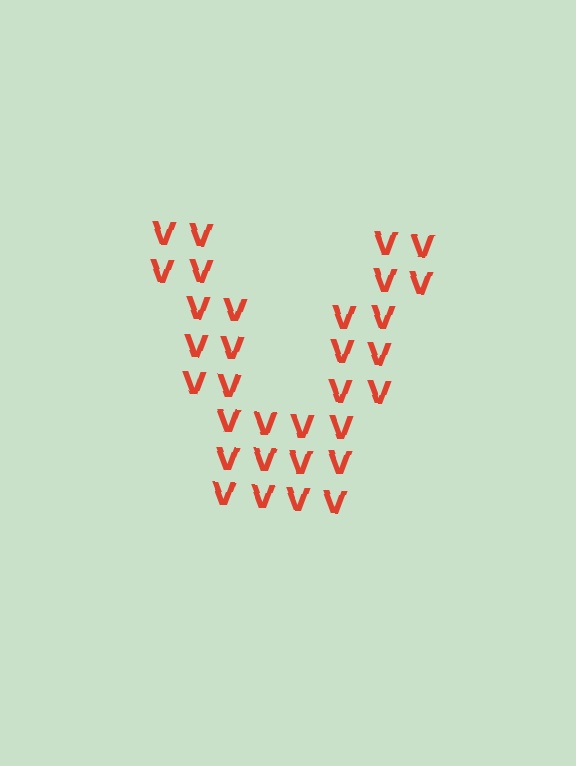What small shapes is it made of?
It is made of small letter V's.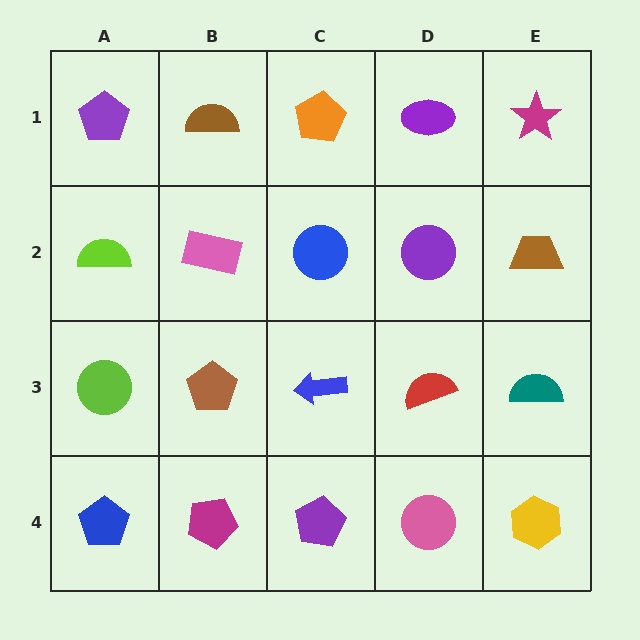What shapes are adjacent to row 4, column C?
A blue arrow (row 3, column C), a magenta pentagon (row 4, column B), a pink circle (row 4, column D).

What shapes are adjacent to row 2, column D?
A purple ellipse (row 1, column D), a red semicircle (row 3, column D), a blue circle (row 2, column C), a brown trapezoid (row 2, column E).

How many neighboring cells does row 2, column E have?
3.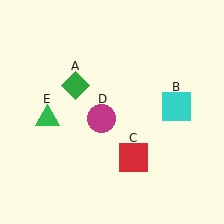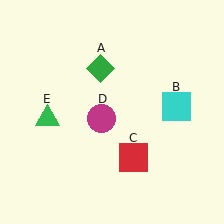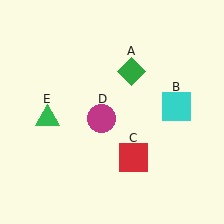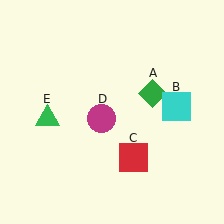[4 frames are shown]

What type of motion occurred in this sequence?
The green diamond (object A) rotated clockwise around the center of the scene.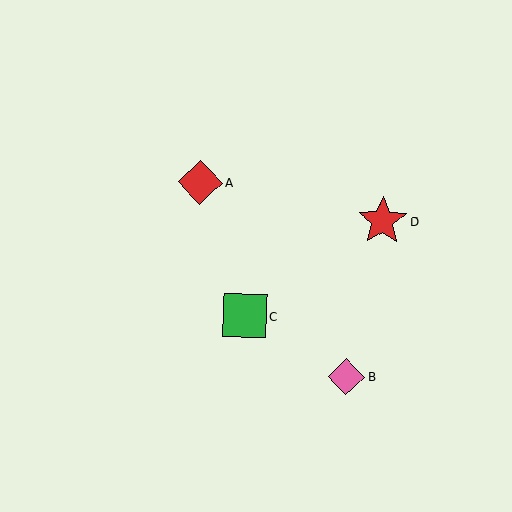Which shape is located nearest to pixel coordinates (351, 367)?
The pink diamond (labeled B) at (346, 377) is nearest to that location.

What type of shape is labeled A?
Shape A is a red diamond.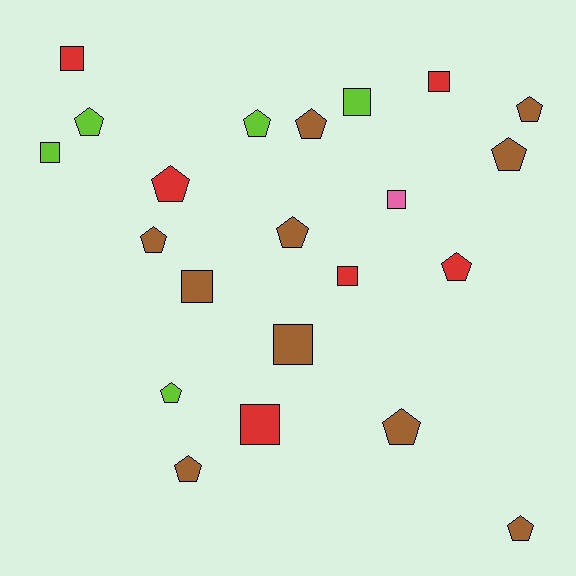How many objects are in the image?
There are 22 objects.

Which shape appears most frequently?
Pentagon, with 13 objects.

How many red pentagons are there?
There are 2 red pentagons.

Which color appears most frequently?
Brown, with 10 objects.